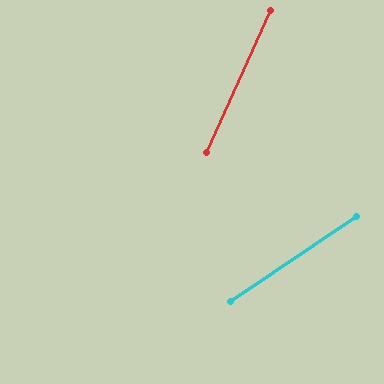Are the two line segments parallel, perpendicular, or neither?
Neither parallel nor perpendicular — they differ by about 32°.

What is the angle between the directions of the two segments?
Approximately 32 degrees.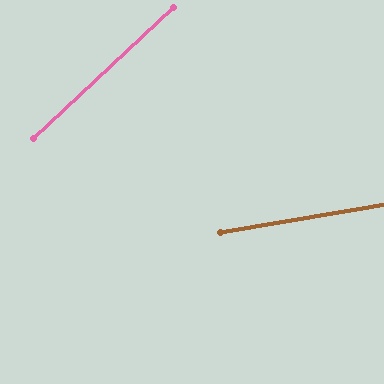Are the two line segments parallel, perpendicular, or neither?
Neither parallel nor perpendicular — they differ by about 34°.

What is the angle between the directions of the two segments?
Approximately 34 degrees.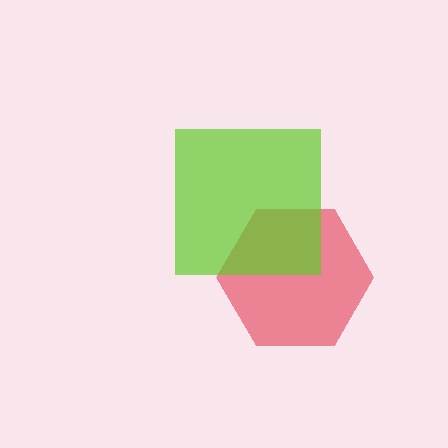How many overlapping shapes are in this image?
There are 2 overlapping shapes in the image.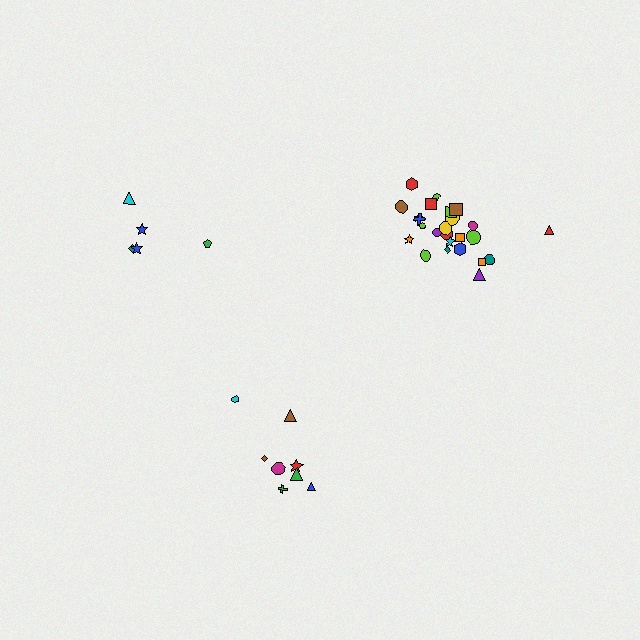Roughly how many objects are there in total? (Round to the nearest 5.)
Roughly 40 objects in total.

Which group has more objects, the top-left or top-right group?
The top-right group.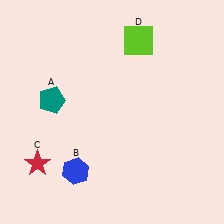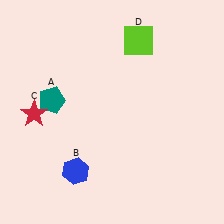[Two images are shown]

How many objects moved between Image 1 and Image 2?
1 object moved between the two images.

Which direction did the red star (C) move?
The red star (C) moved up.